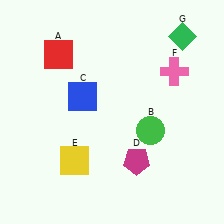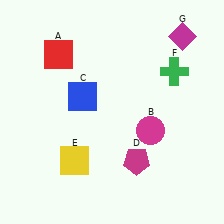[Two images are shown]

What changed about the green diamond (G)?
In Image 1, G is green. In Image 2, it changed to magenta.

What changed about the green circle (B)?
In Image 1, B is green. In Image 2, it changed to magenta.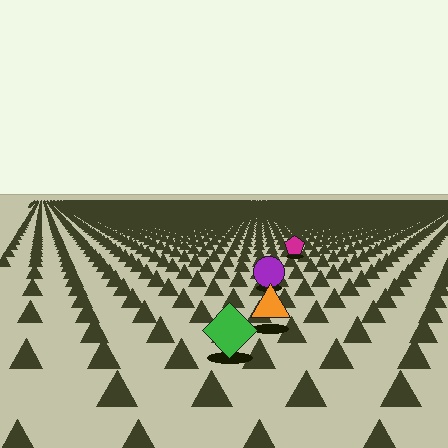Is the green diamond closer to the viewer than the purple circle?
Yes. The green diamond is closer — you can tell from the texture gradient: the ground texture is coarser near it.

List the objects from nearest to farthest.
From nearest to farthest: the green diamond, the orange triangle, the purple circle, the magenta pentagon.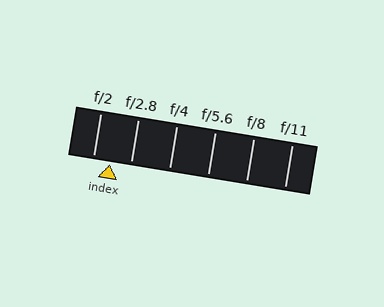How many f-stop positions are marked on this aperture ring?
There are 6 f-stop positions marked.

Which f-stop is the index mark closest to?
The index mark is closest to f/2.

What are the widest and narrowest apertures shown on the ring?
The widest aperture shown is f/2 and the narrowest is f/11.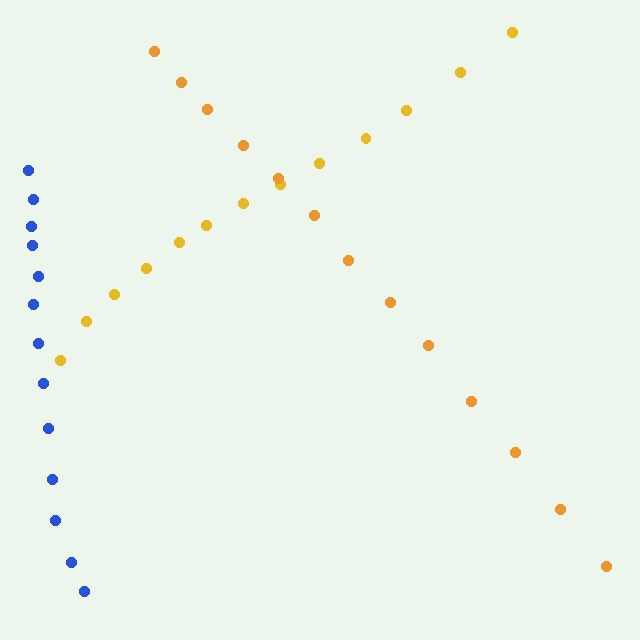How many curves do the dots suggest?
There are 3 distinct paths.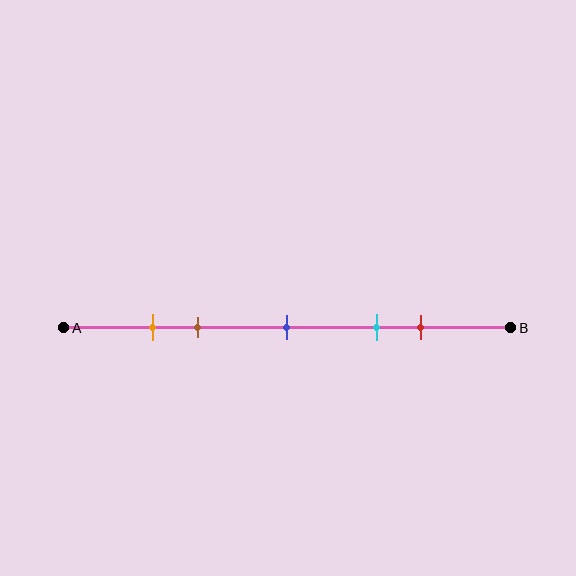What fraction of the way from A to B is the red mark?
The red mark is approximately 80% (0.8) of the way from A to B.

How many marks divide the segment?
There are 5 marks dividing the segment.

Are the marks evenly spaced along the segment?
No, the marks are not evenly spaced.